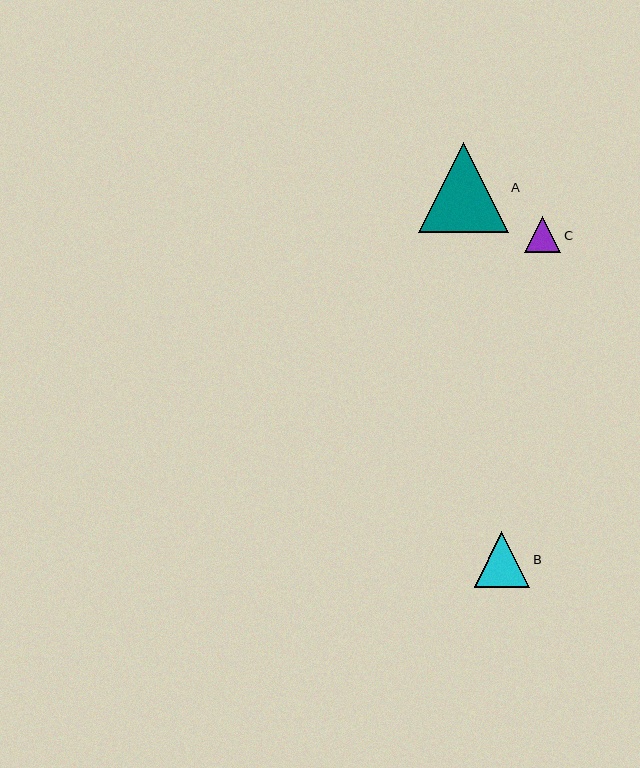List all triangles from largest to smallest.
From largest to smallest: A, B, C.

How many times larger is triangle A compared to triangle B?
Triangle A is approximately 1.6 times the size of triangle B.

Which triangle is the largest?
Triangle A is the largest with a size of approximately 90 pixels.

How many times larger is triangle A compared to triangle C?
Triangle A is approximately 2.5 times the size of triangle C.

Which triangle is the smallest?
Triangle C is the smallest with a size of approximately 36 pixels.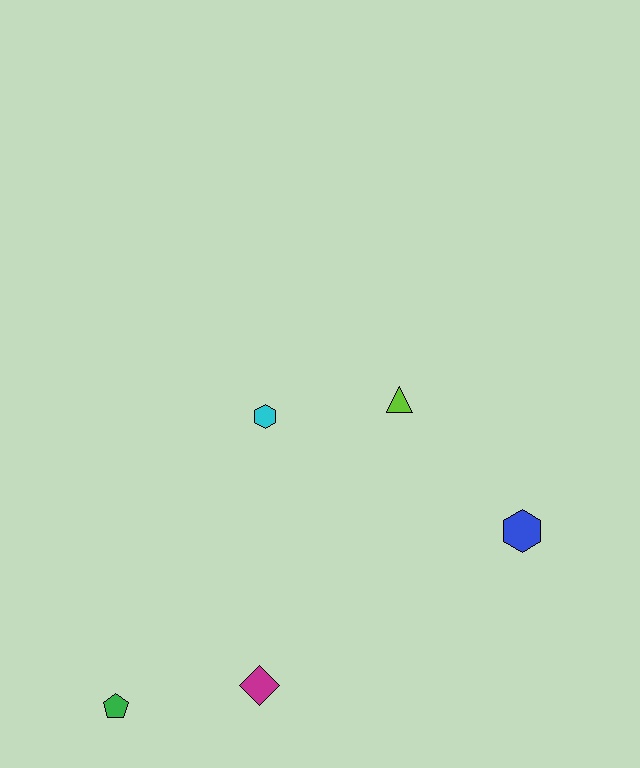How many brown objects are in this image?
There are no brown objects.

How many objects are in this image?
There are 5 objects.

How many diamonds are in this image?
There is 1 diamond.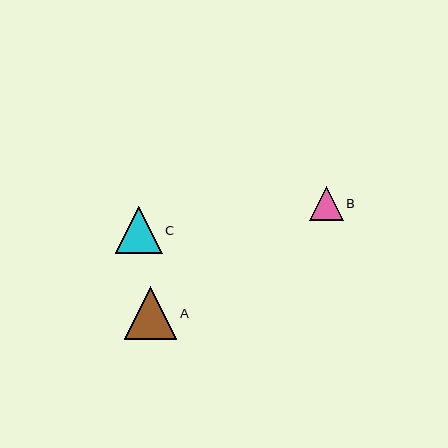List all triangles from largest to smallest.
From largest to smallest: A, C, B.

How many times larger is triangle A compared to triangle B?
Triangle A is approximately 1.5 times the size of triangle B.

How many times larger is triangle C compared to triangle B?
Triangle C is approximately 1.4 times the size of triangle B.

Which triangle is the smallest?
Triangle B is the smallest with a size of approximately 34 pixels.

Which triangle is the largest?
Triangle A is the largest with a size of approximately 52 pixels.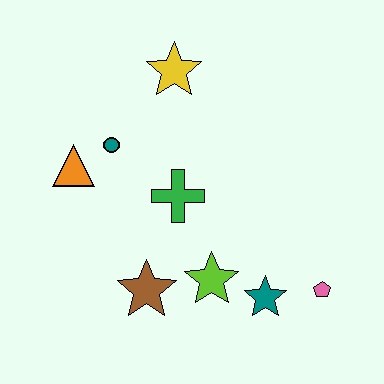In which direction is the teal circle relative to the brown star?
The teal circle is above the brown star.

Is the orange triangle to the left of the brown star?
Yes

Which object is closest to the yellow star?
The teal circle is closest to the yellow star.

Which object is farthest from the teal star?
The yellow star is farthest from the teal star.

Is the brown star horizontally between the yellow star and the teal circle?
Yes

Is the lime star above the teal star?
Yes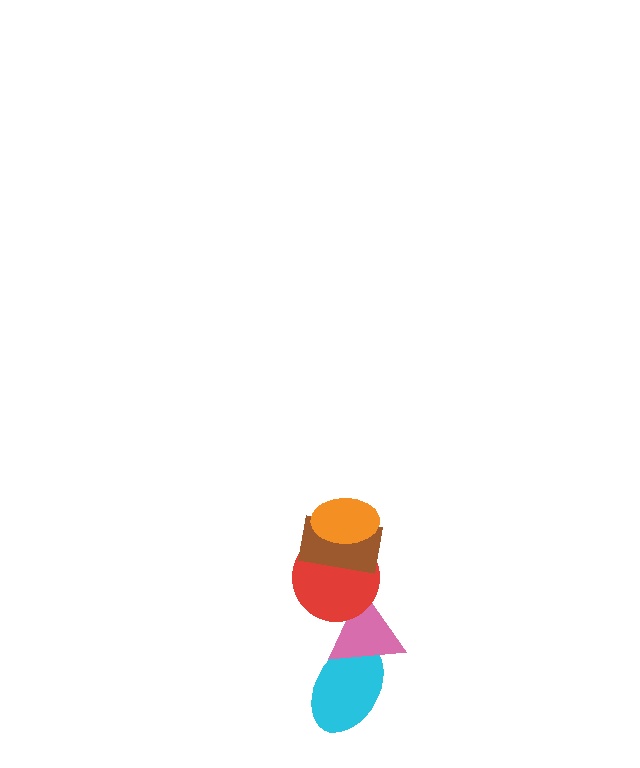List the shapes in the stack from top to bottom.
From top to bottom: the orange ellipse, the brown rectangle, the red circle, the pink triangle, the cyan ellipse.